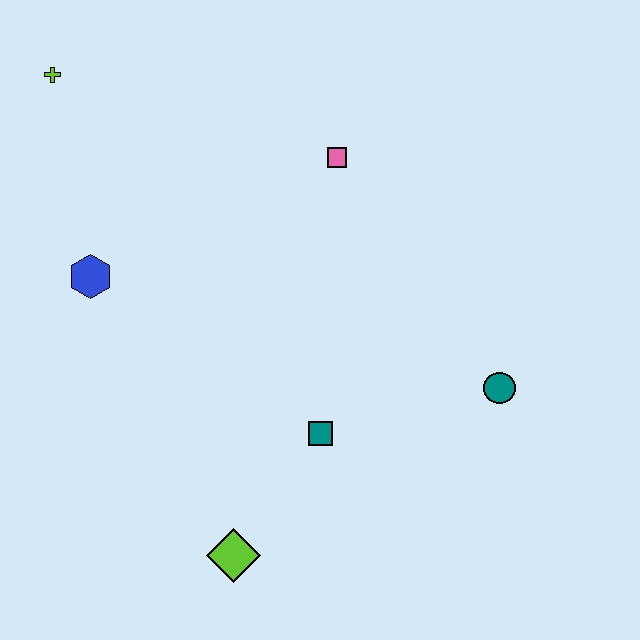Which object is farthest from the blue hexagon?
The teal circle is farthest from the blue hexagon.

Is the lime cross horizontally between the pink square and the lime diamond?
No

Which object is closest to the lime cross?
The blue hexagon is closest to the lime cross.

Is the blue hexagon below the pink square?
Yes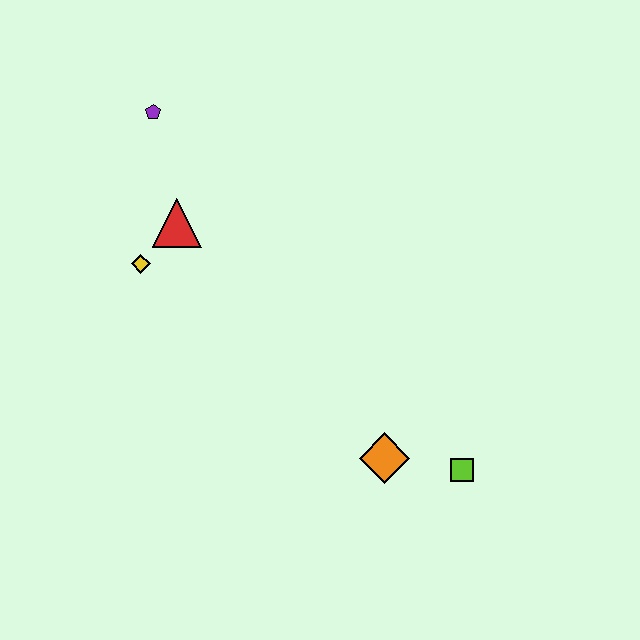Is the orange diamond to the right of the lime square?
No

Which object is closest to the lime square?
The orange diamond is closest to the lime square.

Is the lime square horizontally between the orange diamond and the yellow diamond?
No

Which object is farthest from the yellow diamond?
The lime square is farthest from the yellow diamond.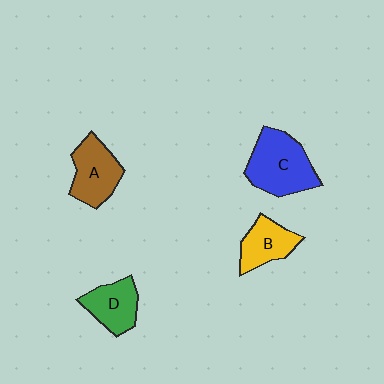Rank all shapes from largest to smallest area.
From largest to smallest: C (blue), A (brown), D (green), B (yellow).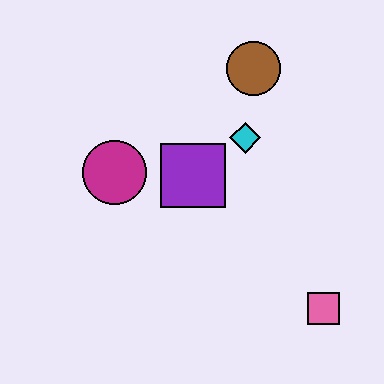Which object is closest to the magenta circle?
The purple square is closest to the magenta circle.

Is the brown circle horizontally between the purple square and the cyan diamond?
No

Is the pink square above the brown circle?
No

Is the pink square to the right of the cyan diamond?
Yes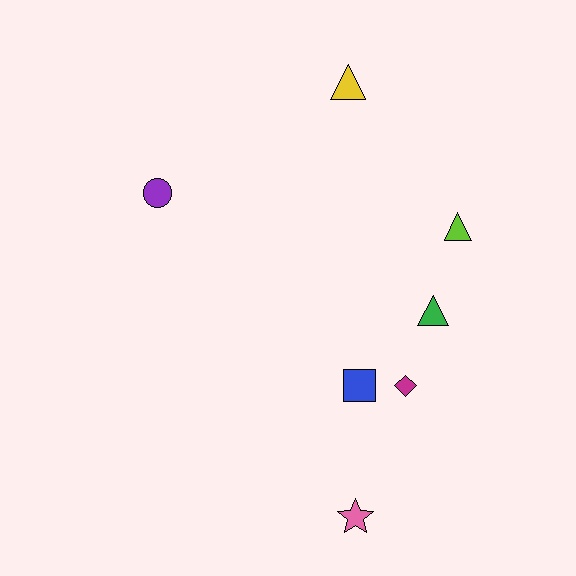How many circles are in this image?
There is 1 circle.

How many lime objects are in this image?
There is 1 lime object.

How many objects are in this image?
There are 7 objects.